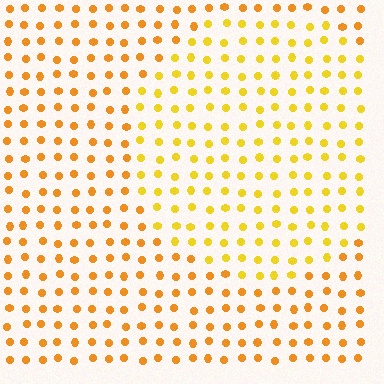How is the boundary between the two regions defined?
The boundary is defined purely by a slight shift in hue (about 20 degrees). Spacing, size, and orientation are identical on both sides.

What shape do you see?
I see a circle.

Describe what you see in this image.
The image is filled with small orange elements in a uniform arrangement. A circle-shaped region is visible where the elements are tinted to a slightly different hue, forming a subtle color boundary.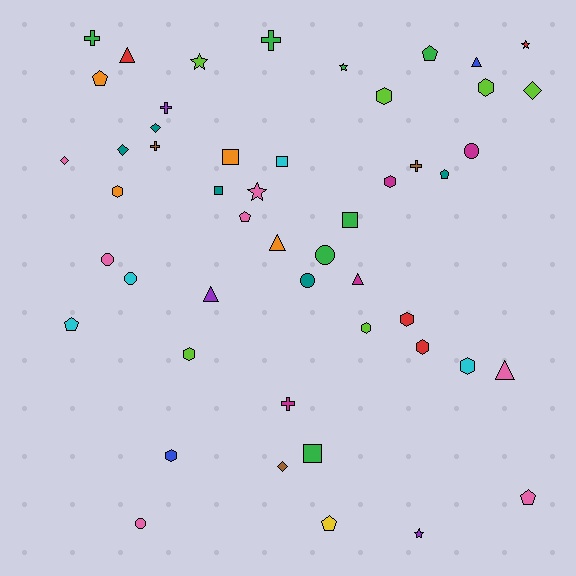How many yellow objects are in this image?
There is 1 yellow object.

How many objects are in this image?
There are 50 objects.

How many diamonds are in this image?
There are 5 diamonds.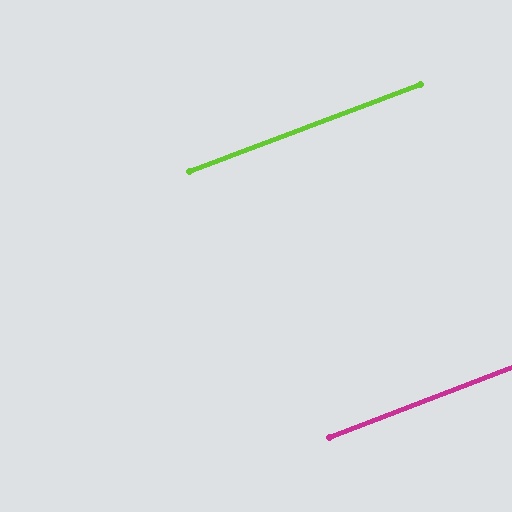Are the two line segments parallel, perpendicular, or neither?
Parallel — their directions differ by only 0.3°.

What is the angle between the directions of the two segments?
Approximately 0 degrees.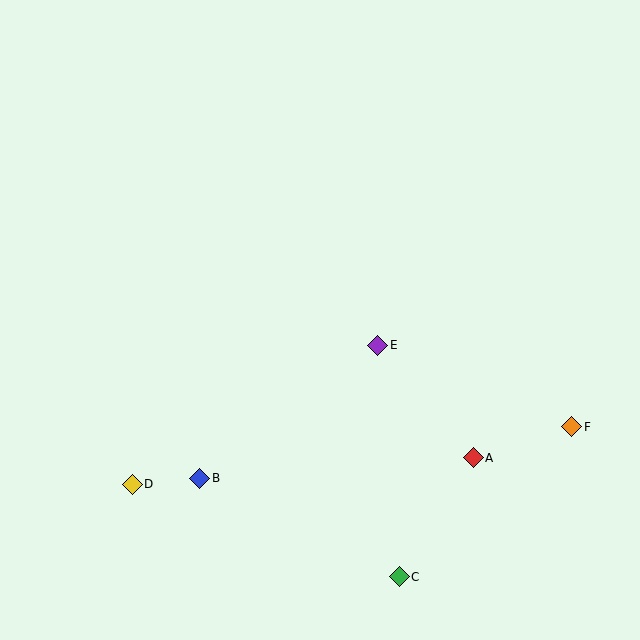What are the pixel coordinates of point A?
Point A is at (473, 458).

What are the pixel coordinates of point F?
Point F is at (572, 427).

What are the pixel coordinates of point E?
Point E is at (378, 345).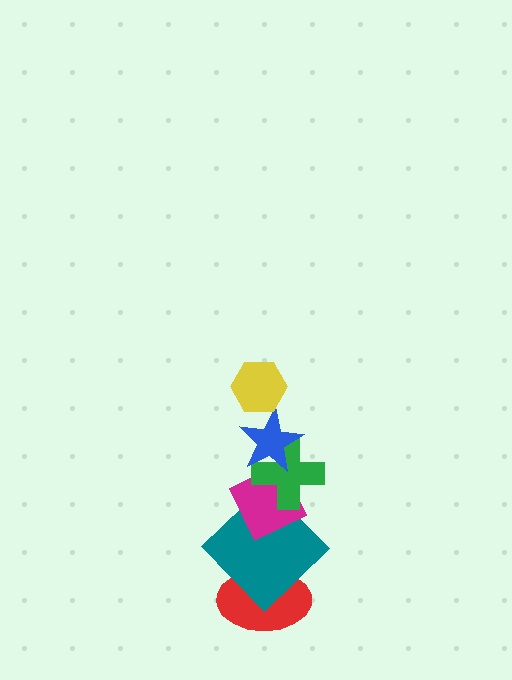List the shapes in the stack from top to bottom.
From top to bottom: the yellow hexagon, the blue star, the green cross, the magenta diamond, the teal diamond, the red ellipse.